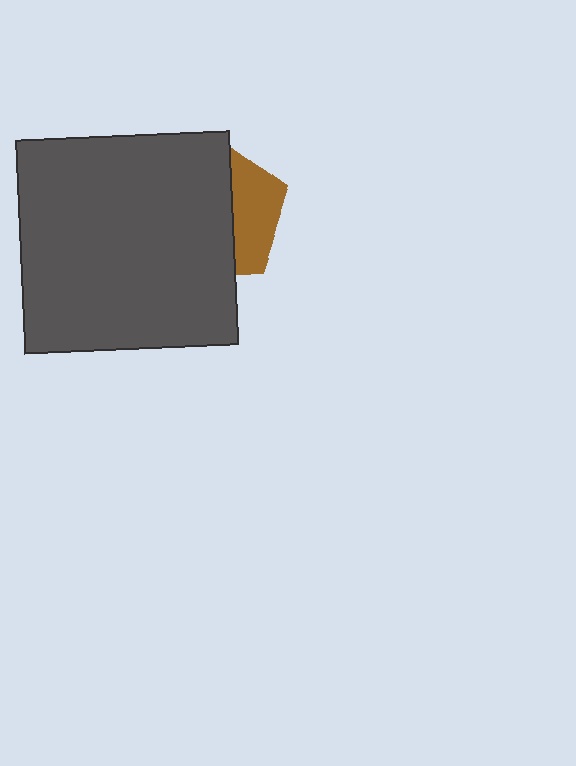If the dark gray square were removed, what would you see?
You would see the complete brown pentagon.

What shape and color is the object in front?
The object in front is a dark gray square.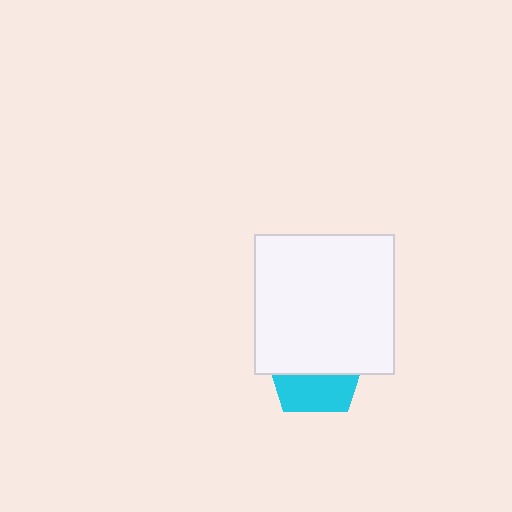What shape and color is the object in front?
The object in front is a white square.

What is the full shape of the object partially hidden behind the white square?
The partially hidden object is a cyan pentagon.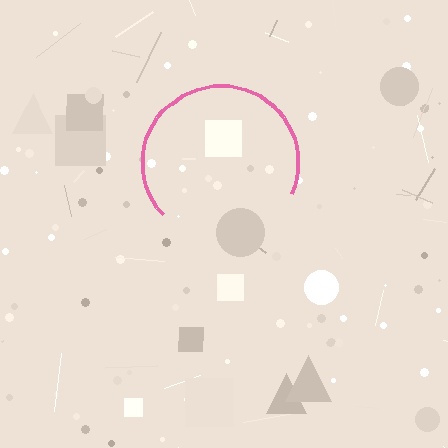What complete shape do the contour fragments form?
The contour fragments form a circle.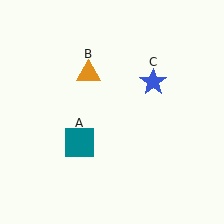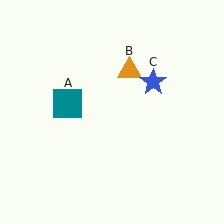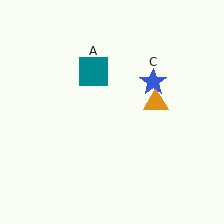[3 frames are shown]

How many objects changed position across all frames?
2 objects changed position: teal square (object A), orange triangle (object B).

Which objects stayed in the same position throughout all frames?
Blue star (object C) remained stationary.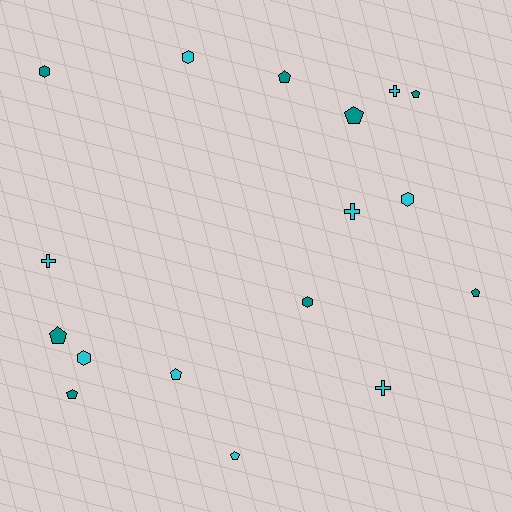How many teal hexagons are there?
There are 2 teal hexagons.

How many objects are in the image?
There are 17 objects.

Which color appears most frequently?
Cyan, with 9 objects.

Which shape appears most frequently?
Pentagon, with 8 objects.